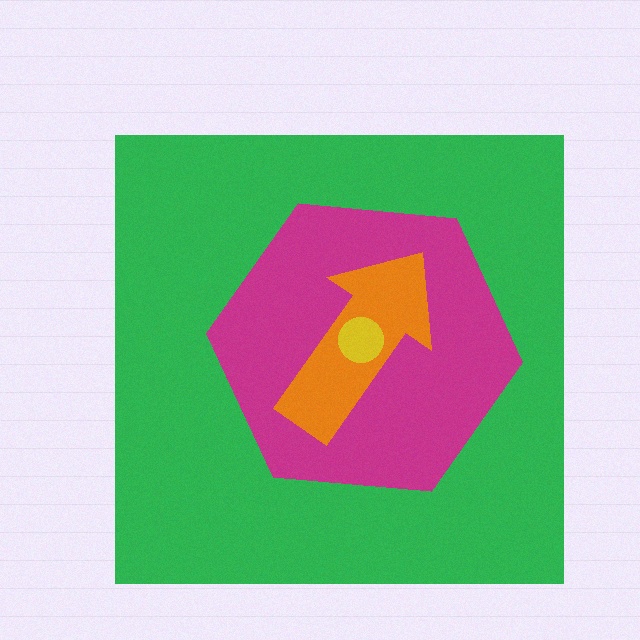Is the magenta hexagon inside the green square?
Yes.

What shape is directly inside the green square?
The magenta hexagon.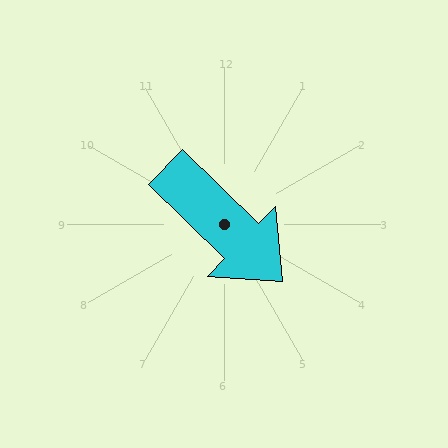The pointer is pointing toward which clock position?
Roughly 4 o'clock.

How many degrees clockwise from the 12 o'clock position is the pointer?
Approximately 134 degrees.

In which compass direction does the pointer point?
Southeast.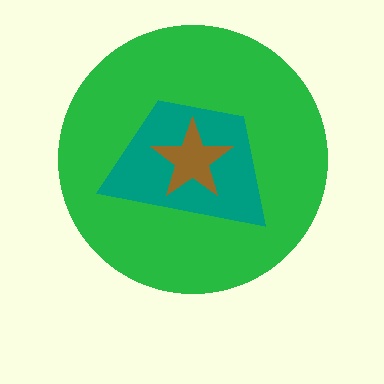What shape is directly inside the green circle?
The teal trapezoid.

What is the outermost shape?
The green circle.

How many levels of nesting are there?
3.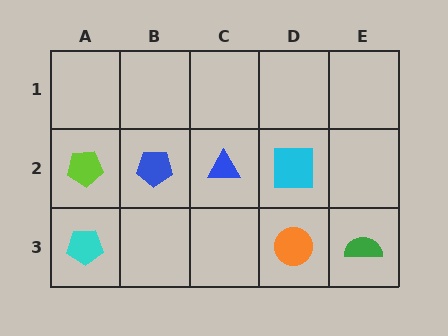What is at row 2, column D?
A cyan square.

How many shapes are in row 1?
0 shapes.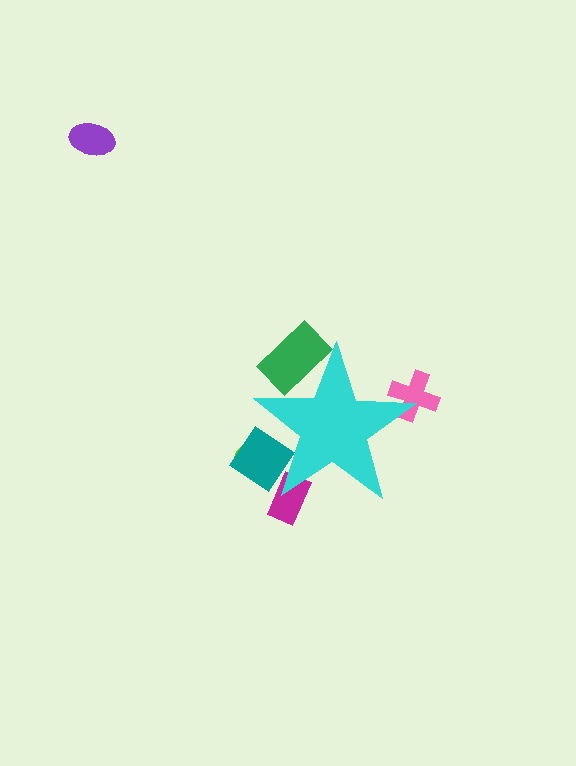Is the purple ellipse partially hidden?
No, the purple ellipse is fully visible.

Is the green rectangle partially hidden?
Yes, the green rectangle is partially hidden behind the cyan star.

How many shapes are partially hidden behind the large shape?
5 shapes are partially hidden.